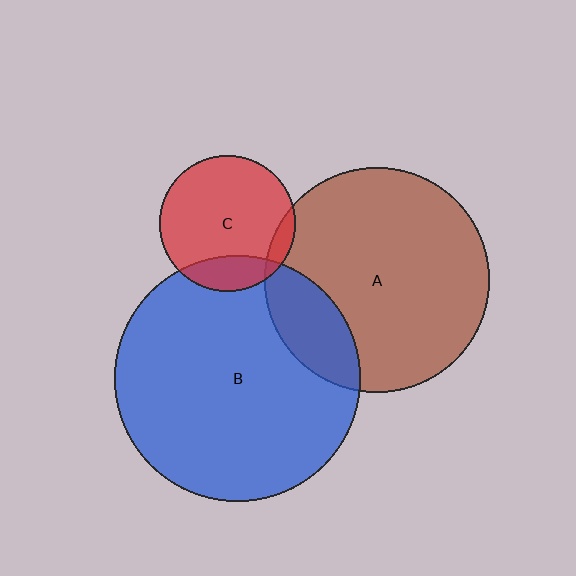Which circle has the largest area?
Circle B (blue).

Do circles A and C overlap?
Yes.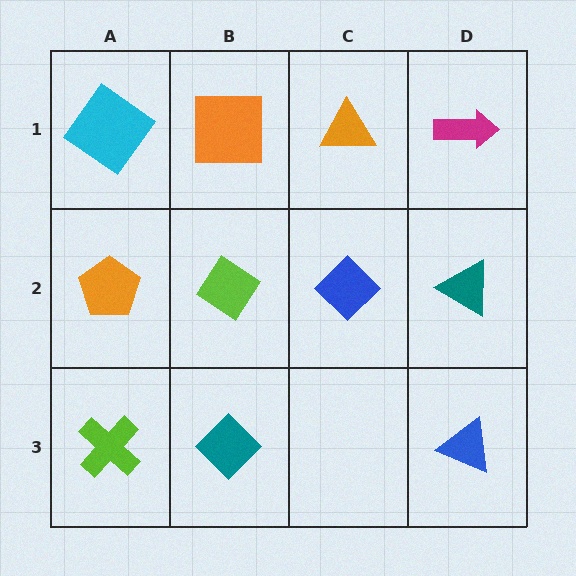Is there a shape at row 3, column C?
No, that cell is empty.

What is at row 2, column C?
A blue diamond.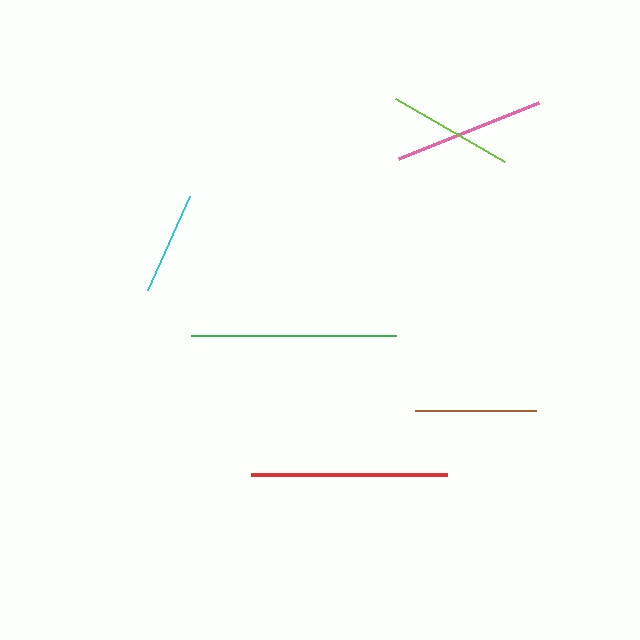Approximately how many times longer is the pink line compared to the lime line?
The pink line is approximately 1.2 times the length of the lime line.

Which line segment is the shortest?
The cyan line is the shortest at approximately 102 pixels.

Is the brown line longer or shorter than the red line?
The red line is longer than the brown line.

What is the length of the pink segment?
The pink segment is approximately 151 pixels long.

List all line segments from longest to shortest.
From longest to shortest: green, red, pink, lime, brown, cyan.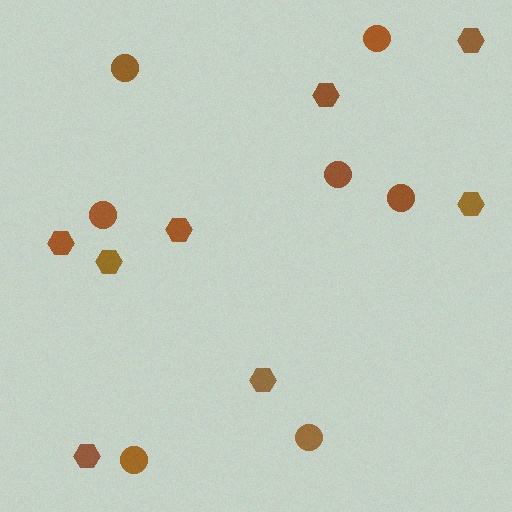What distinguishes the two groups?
There are 2 groups: one group of circles (7) and one group of hexagons (8).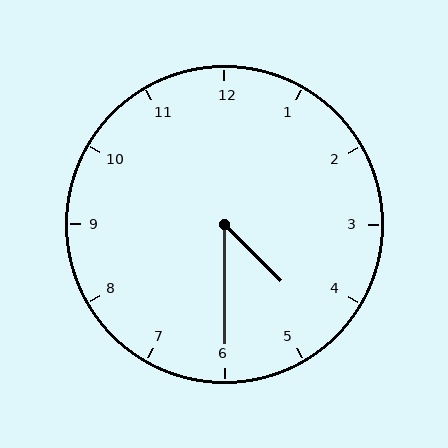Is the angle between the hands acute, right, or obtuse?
It is acute.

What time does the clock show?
4:30.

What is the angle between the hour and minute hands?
Approximately 45 degrees.